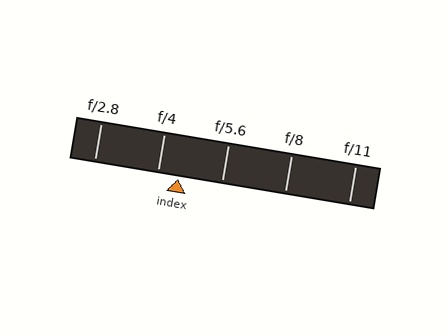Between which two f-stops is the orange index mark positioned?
The index mark is between f/4 and f/5.6.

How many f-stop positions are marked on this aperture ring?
There are 5 f-stop positions marked.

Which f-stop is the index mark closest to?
The index mark is closest to f/4.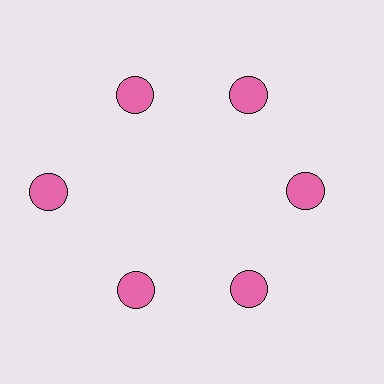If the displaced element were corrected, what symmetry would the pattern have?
It would have 6-fold rotational symmetry — the pattern would map onto itself every 60 degrees.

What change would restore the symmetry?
The symmetry would be restored by moving it inward, back onto the ring so that all 6 circles sit at equal angles and equal distance from the center.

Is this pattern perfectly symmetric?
No. The 6 pink circles are arranged in a ring, but one element near the 9 o'clock position is pushed outward from the center, breaking the 6-fold rotational symmetry.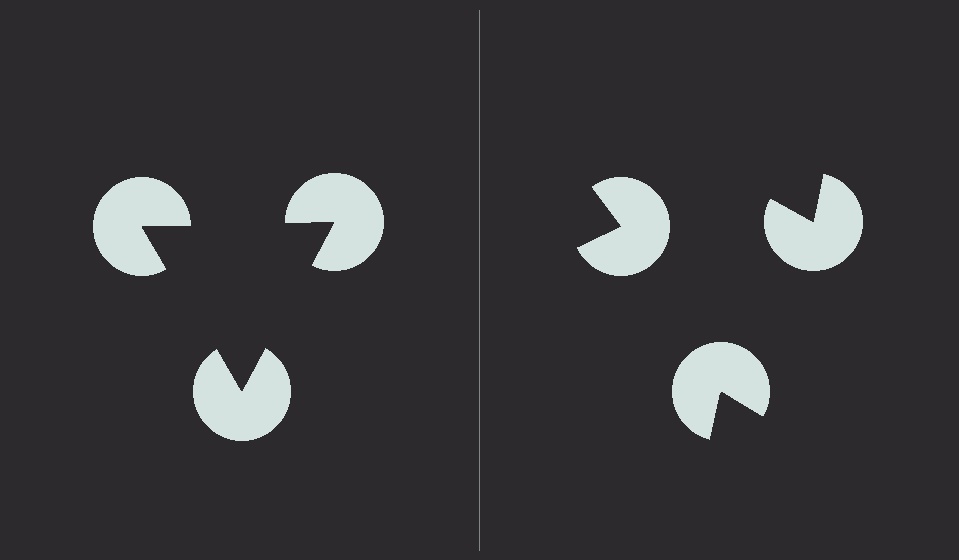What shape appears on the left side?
An illusory triangle.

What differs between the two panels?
The pac-man discs are positioned identically on both sides; only the wedge orientations differ. On the left they align to a triangle; on the right they are misaligned.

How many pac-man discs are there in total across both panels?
6 — 3 on each side.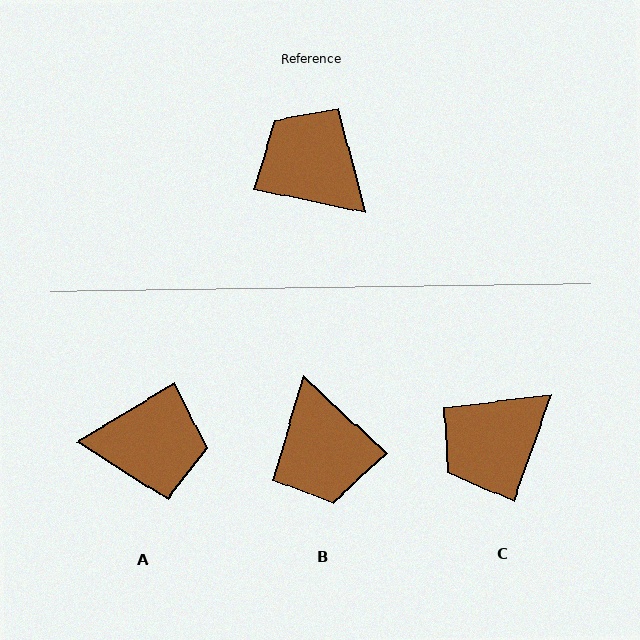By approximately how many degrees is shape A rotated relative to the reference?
Approximately 137 degrees clockwise.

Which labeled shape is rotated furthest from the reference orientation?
B, about 149 degrees away.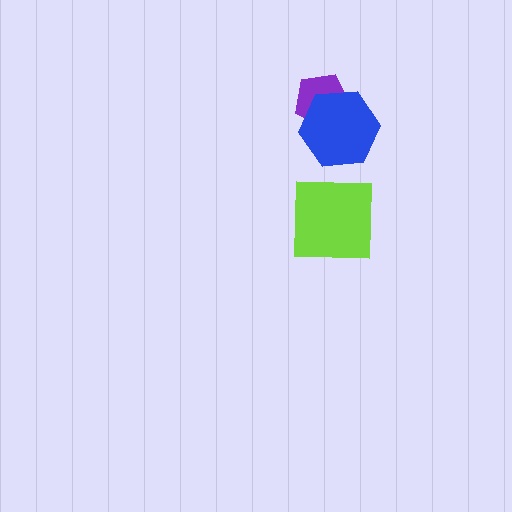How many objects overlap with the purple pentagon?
1 object overlaps with the purple pentagon.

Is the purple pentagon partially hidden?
Yes, it is partially covered by another shape.